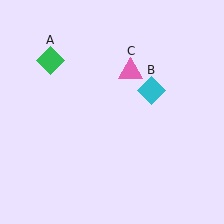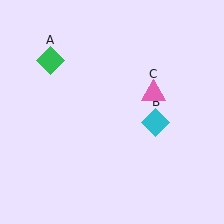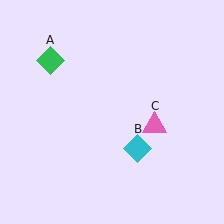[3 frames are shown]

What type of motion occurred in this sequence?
The cyan diamond (object B), pink triangle (object C) rotated clockwise around the center of the scene.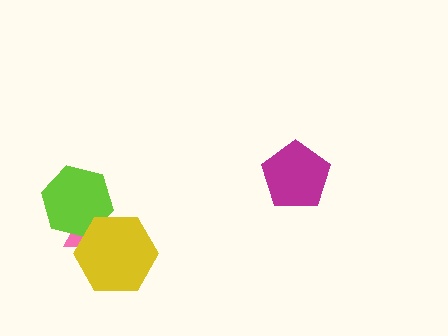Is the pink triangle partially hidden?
Yes, it is partially covered by another shape.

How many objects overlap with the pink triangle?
2 objects overlap with the pink triangle.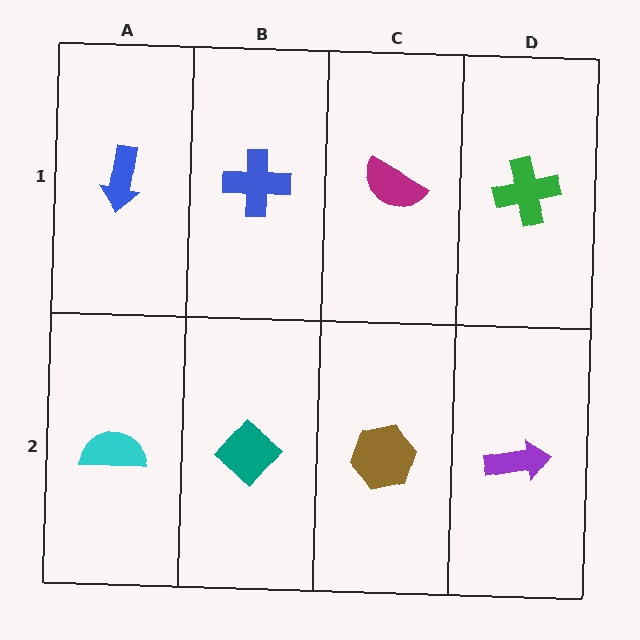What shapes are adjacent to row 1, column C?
A brown hexagon (row 2, column C), a blue cross (row 1, column B), a green cross (row 1, column D).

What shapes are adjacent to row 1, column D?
A purple arrow (row 2, column D), a magenta semicircle (row 1, column C).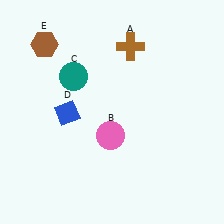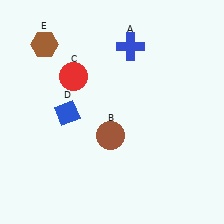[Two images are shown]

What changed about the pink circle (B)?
In Image 1, B is pink. In Image 2, it changed to brown.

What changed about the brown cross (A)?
In Image 1, A is brown. In Image 2, it changed to blue.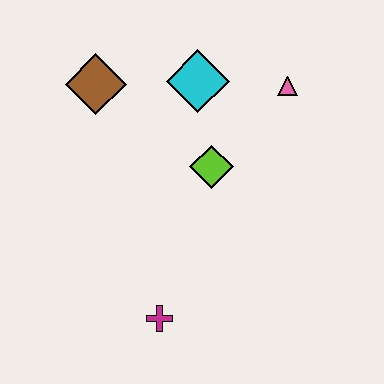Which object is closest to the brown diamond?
The cyan diamond is closest to the brown diamond.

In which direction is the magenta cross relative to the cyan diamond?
The magenta cross is below the cyan diamond.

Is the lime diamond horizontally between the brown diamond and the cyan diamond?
No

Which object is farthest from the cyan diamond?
The magenta cross is farthest from the cyan diamond.